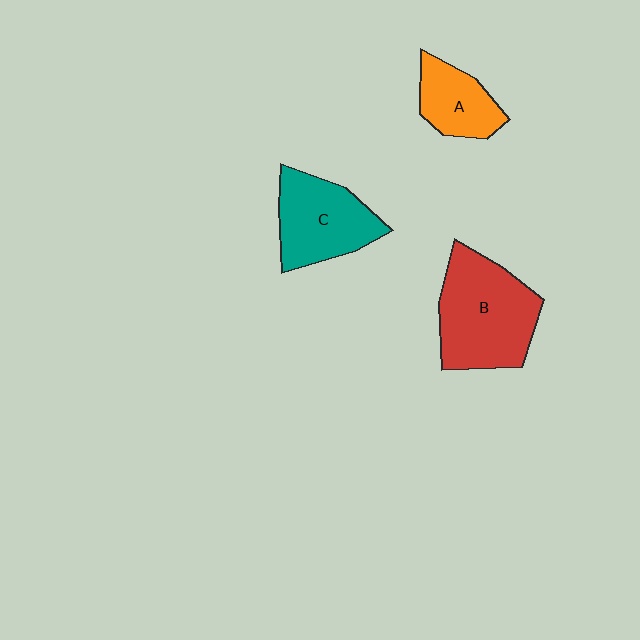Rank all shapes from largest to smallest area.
From largest to smallest: B (red), C (teal), A (orange).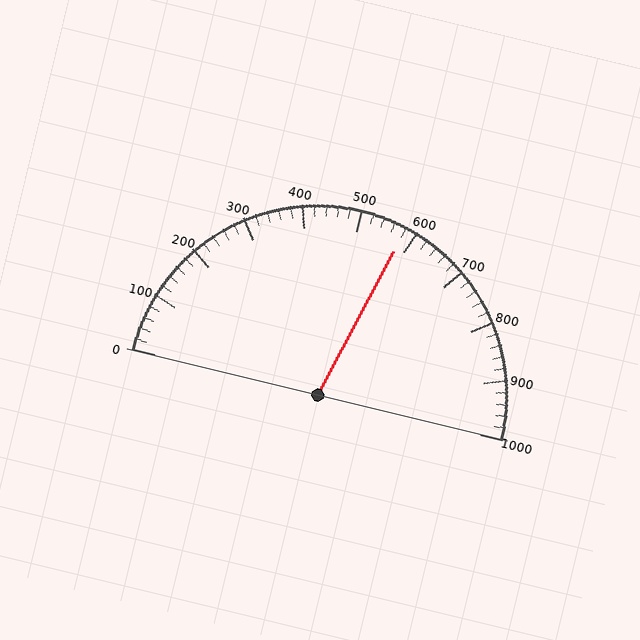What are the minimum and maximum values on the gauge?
The gauge ranges from 0 to 1000.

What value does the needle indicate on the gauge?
The needle indicates approximately 580.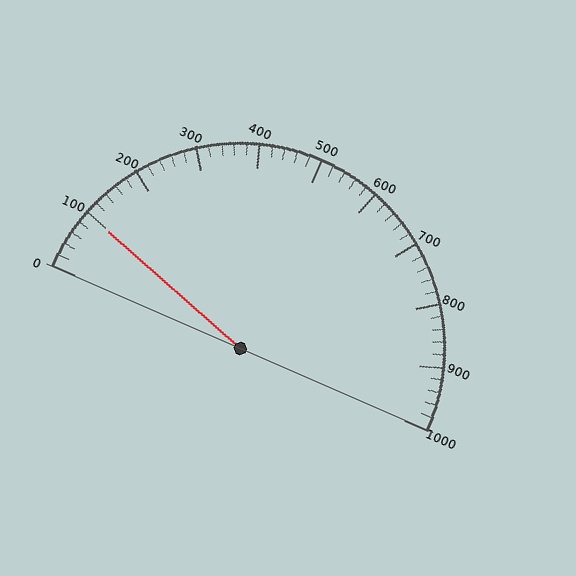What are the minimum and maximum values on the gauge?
The gauge ranges from 0 to 1000.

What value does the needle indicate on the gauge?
The needle indicates approximately 100.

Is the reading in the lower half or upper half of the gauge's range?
The reading is in the lower half of the range (0 to 1000).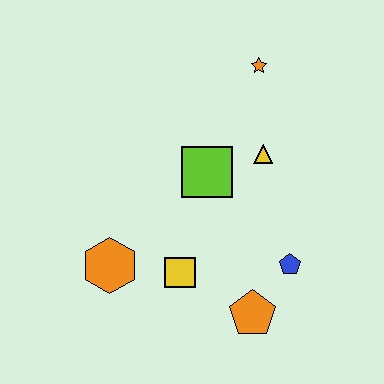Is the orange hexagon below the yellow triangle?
Yes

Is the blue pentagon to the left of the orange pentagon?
No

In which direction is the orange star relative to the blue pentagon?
The orange star is above the blue pentagon.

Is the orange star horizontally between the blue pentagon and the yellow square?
Yes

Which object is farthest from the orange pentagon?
The orange star is farthest from the orange pentagon.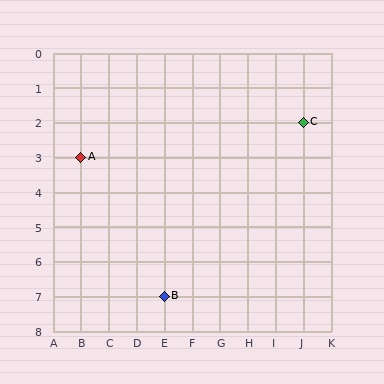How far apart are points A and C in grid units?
Points A and C are 8 columns and 1 row apart (about 8.1 grid units diagonally).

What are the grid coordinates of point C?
Point C is at grid coordinates (J, 2).